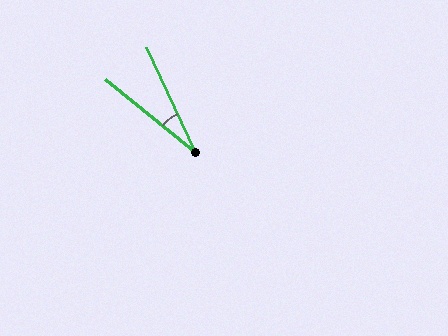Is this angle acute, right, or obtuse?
It is acute.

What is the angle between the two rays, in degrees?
Approximately 26 degrees.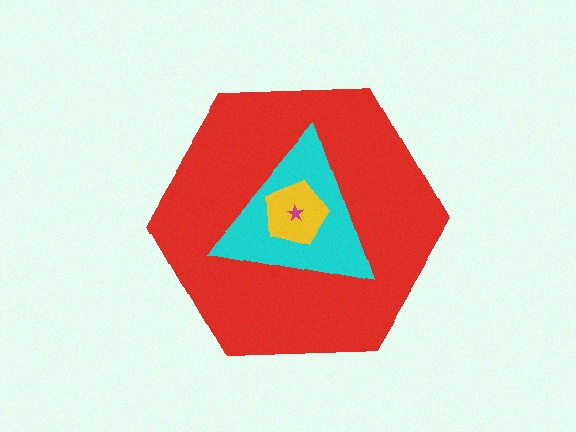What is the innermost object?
The magenta star.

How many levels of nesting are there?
4.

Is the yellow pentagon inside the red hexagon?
Yes.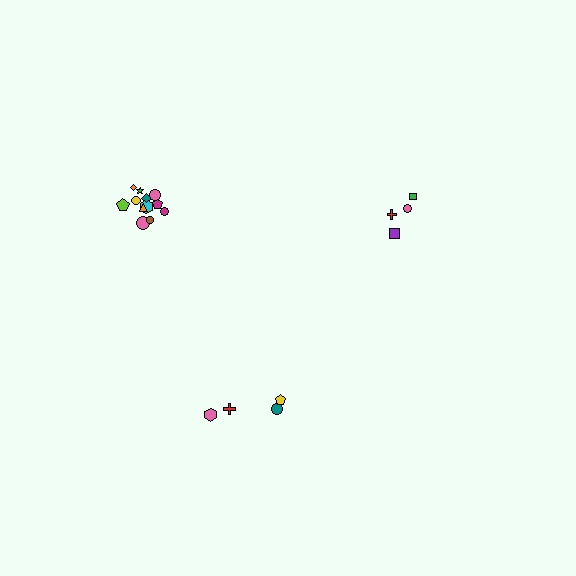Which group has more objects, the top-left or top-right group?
The top-left group.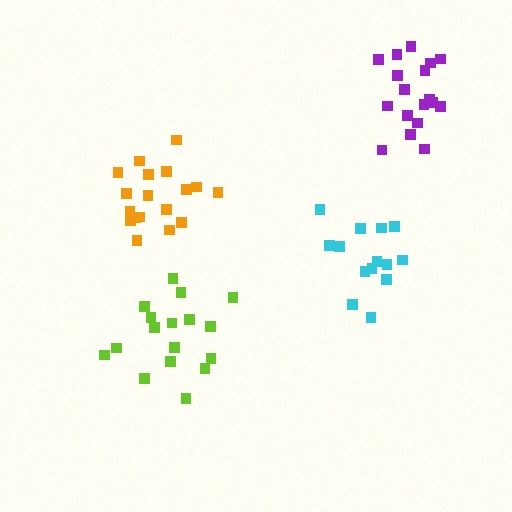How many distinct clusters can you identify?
There are 4 distinct clusters.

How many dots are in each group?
Group 1: 17 dots, Group 2: 18 dots, Group 3: 18 dots, Group 4: 14 dots (67 total).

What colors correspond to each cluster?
The clusters are colored: lime, orange, purple, cyan.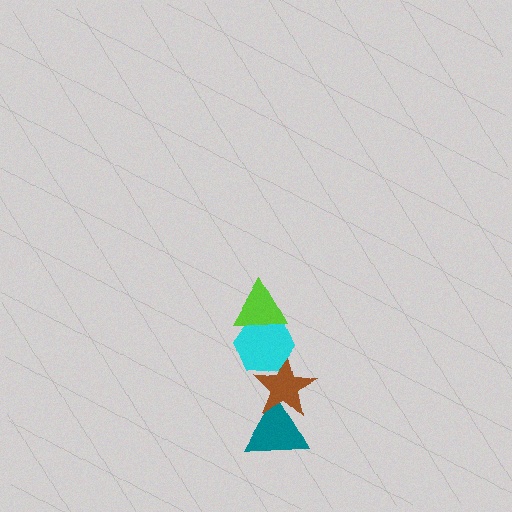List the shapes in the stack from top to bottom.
From top to bottom: the lime triangle, the cyan hexagon, the brown star, the teal triangle.